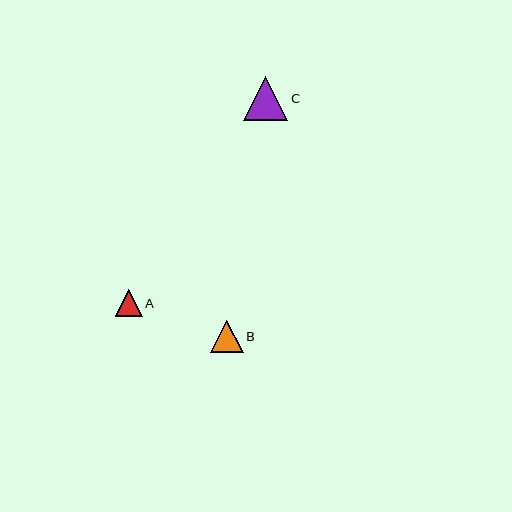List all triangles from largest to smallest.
From largest to smallest: C, B, A.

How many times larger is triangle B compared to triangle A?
Triangle B is approximately 1.2 times the size of triangle A.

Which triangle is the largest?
Triangle C is the largest with a size of approximately 44 pixels.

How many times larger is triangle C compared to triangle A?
Triangle C is approximately 1.6 times the size of triangle A.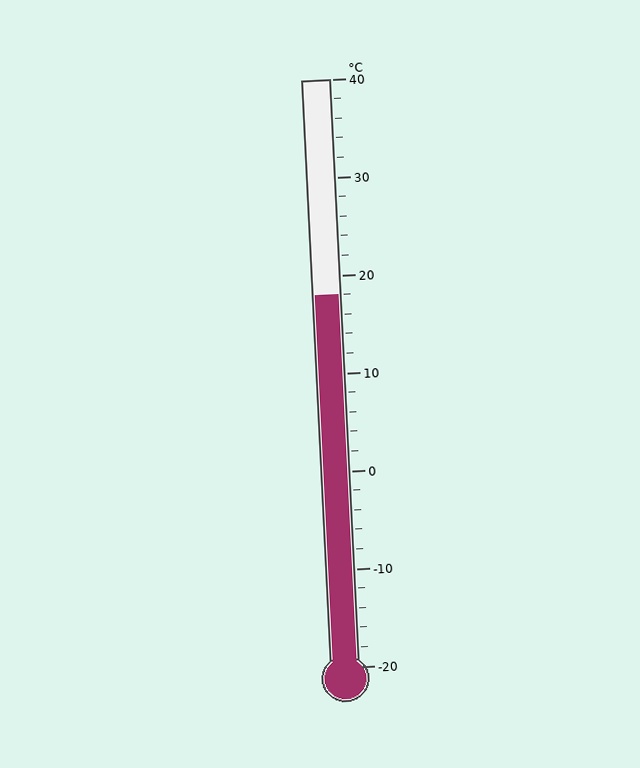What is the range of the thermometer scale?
The thermometer scale ranges from -20°C to 40°C.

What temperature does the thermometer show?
The thermometer shows approximately 18°C.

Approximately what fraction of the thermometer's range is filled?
The thermometer is filled to approximately 65% of its range.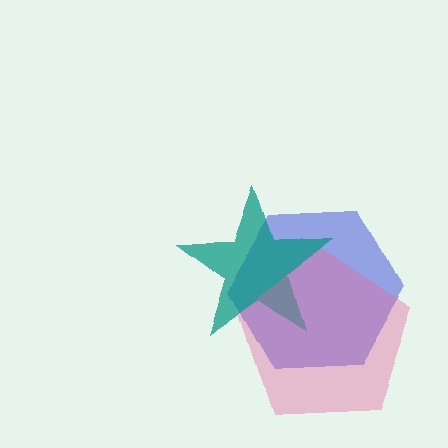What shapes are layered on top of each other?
The layered shapes are: a blue hexagon, a teal star, a pink pentagon.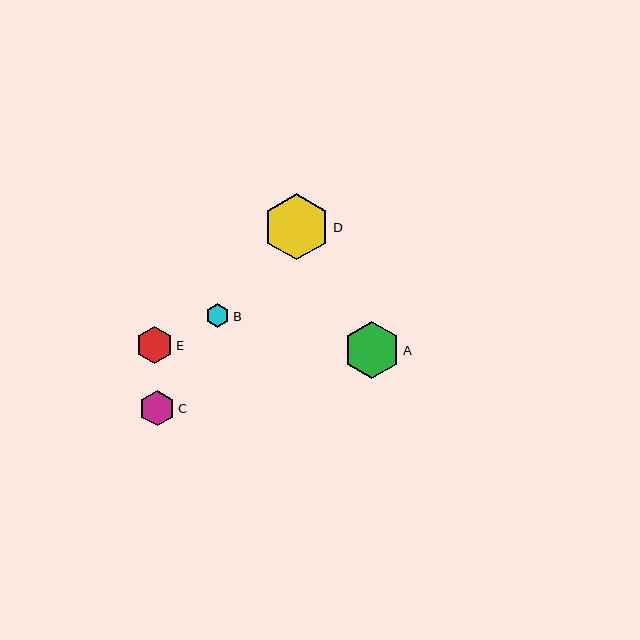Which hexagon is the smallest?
Hexagon B is the smallest with a size of approximately 24 pixels.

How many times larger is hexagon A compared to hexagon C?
Hexagon A is approximately 1.6 times the size of hexagon C.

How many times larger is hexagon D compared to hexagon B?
Hexagon D is approximately 2.7 times the size of hexagon B.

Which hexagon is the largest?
Hexagon D is the largest with a size of approximately 66 pixels.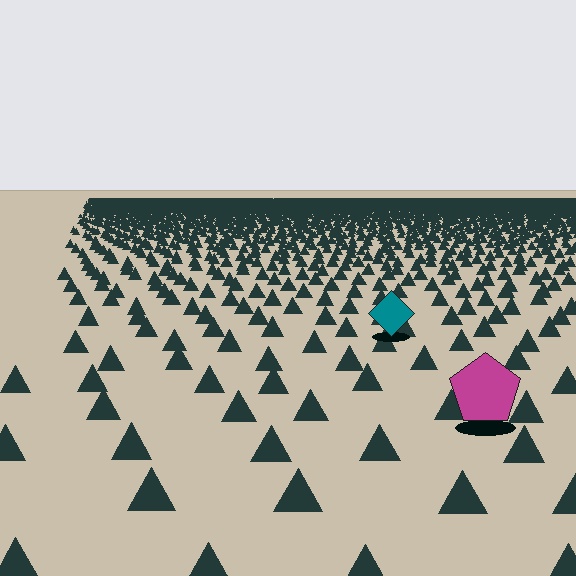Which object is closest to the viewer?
The magenta pentagon is closest. The texture marks near it are larger and more spread out.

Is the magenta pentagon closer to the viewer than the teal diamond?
Yes. The magenta pentagon is closer — you can tell from the texture gradient: the ground texture is coarser near it.